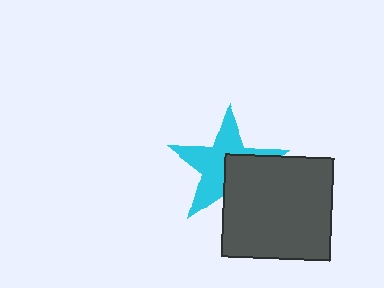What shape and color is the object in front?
The object in front is a dark gray rectangle.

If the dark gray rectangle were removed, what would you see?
You would see the complete cyan star.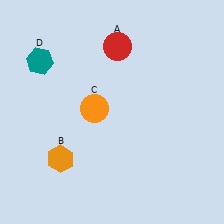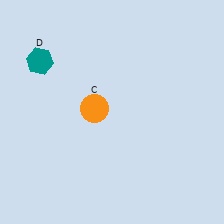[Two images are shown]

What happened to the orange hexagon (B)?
The orange hexagon (B) was removed in Image 2. It was in the bottom-left area of Image 1.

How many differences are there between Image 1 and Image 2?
There are 2 differences between the two images.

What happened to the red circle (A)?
The red circle (A) was removed in Image 2. It was in the top-right area of Image 1.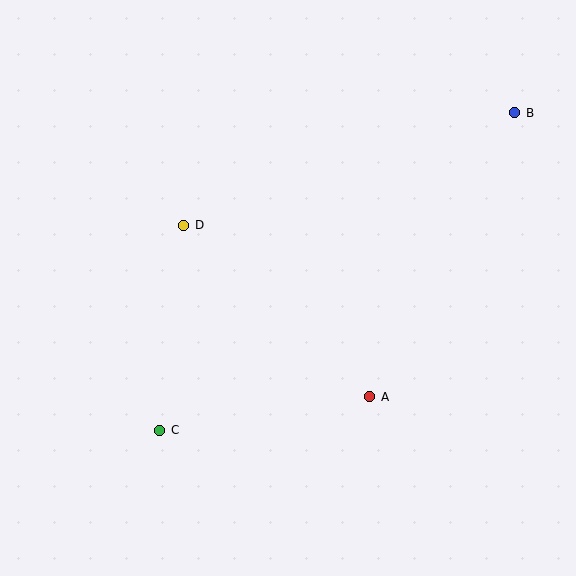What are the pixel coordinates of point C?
Point C is at (160, 430).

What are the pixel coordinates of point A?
Point A is at (370, 397).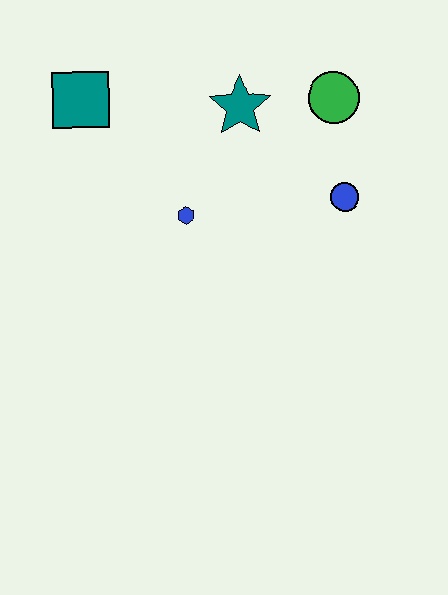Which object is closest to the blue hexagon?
The teal star is closest to the blue hexagon.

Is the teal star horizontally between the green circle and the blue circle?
No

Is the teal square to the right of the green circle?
No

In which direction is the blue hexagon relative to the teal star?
The blue hexagon is below the teal star.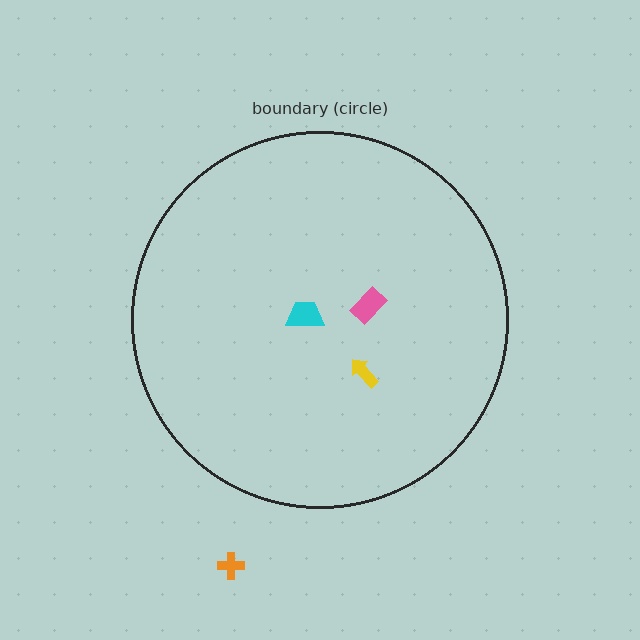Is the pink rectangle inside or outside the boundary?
Inside.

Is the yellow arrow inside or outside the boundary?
Inside.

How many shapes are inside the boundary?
3 inside, 1 outside.